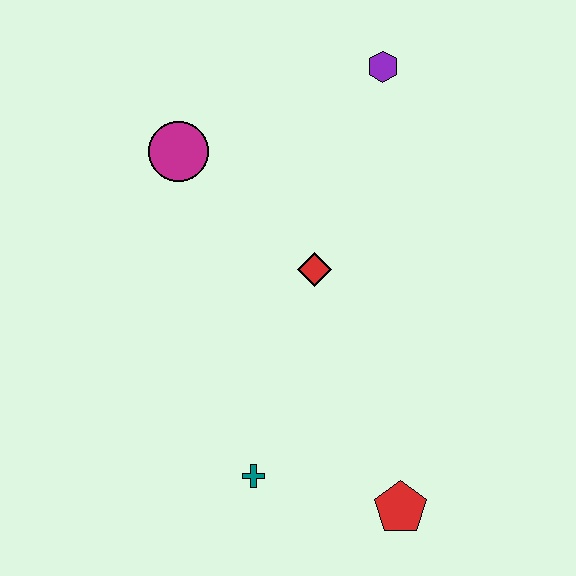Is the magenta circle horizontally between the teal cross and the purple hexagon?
No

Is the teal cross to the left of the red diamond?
Yes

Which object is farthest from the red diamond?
The red pentagon is farthest from the red diamond.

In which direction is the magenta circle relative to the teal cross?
The magenta circle is above the teal cross.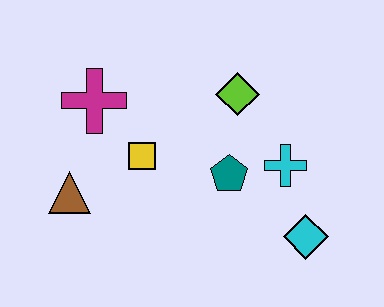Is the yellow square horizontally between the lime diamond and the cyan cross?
No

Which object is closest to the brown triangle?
The yellow square is closest to the brown triangle.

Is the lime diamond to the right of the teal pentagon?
Yes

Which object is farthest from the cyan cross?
The brown triangle is farthest from the cyan cross.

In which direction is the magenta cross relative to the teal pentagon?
The magenta cross is to the left of the teal pentagon.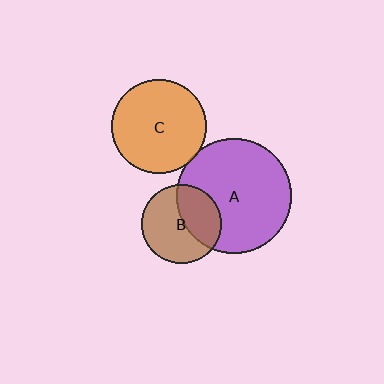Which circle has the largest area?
Circle A (purple).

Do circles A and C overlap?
Yes.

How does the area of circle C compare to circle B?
Approximately 1.4 times.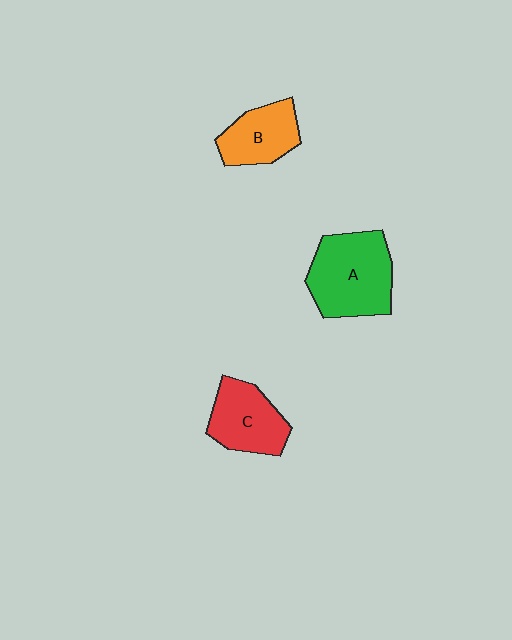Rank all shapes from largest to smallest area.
From largest to smallest: A (green), C (red), B (orange).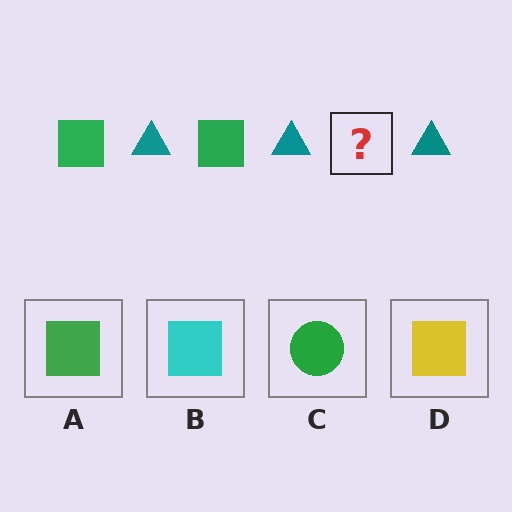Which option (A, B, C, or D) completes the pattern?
A.